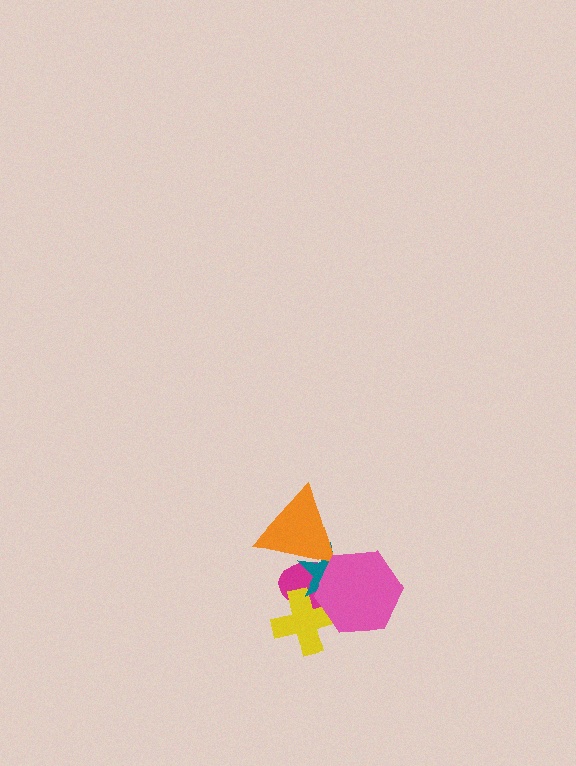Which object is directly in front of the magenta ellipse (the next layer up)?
The yellow cross is directly in front of the magenta ellipse.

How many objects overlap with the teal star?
4 objects overlap with the teal star.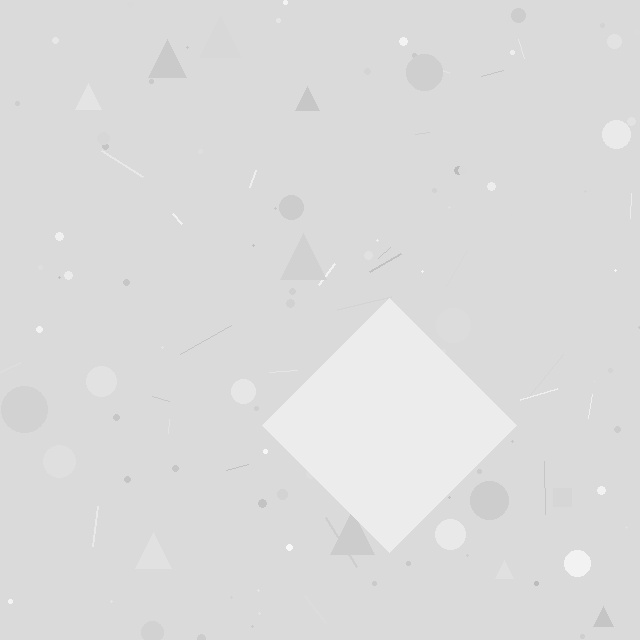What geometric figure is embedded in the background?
A diamond is embedded in the background.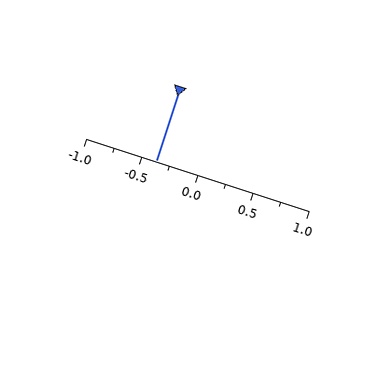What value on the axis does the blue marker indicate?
The marker indicates approximately -0.38.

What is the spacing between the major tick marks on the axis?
The major ticks are spaced 0.5 apart.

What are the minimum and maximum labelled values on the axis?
The axis runs from -1.0 to 1.0.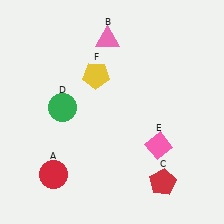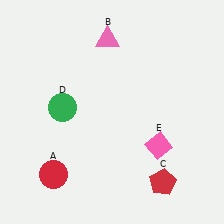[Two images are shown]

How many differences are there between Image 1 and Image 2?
There is 1 difference between the two images.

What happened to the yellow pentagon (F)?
The yellow pentagon (F) was removed in Image 2. It was in the top-left area of Image 1.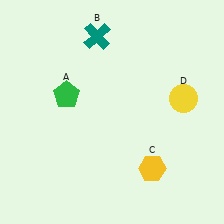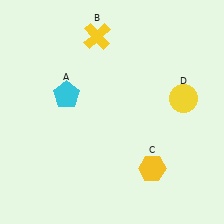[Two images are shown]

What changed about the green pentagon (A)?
In Image 1, A is green. In Image 2, it changed to cyan.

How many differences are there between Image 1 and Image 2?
There are 2 differences between the two images.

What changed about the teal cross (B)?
In Image 1, B is teal. In Image 2, it changed to yellow.